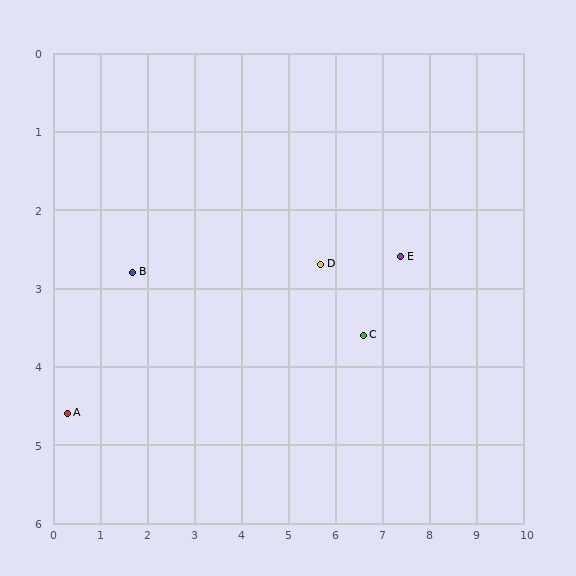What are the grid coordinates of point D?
Point D is at approximately (5.7, 2.7).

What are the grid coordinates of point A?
Point A is at approximately (0.3, 4.6).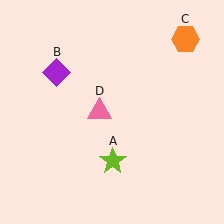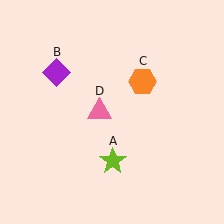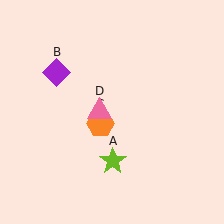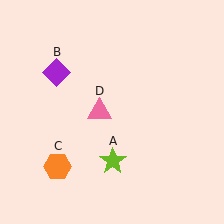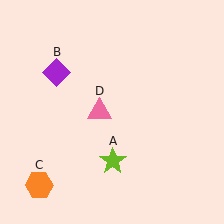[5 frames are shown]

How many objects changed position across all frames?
1 object changed position: orange hexagon (object C).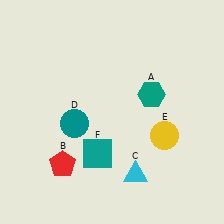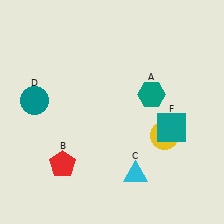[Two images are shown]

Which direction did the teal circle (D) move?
The teal circle (D) moved left.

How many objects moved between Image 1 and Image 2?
2 objects moved between the two images.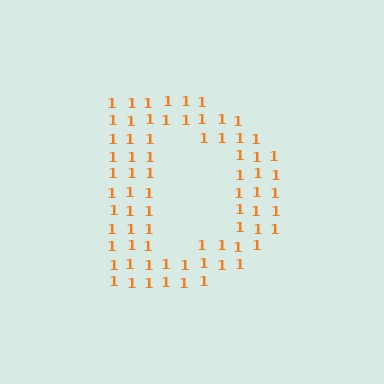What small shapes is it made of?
It is made of small digit 1's.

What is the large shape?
The large shape is the letter D.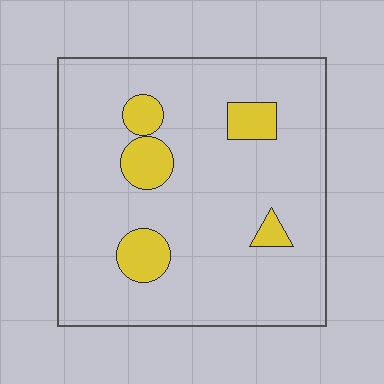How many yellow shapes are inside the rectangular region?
5.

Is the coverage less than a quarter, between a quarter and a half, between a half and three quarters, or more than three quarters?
Less than a quarter.